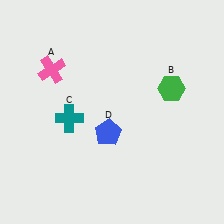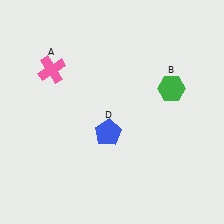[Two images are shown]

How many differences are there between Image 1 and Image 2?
There is 1 difference between the two images.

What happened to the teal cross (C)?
The teal cross (C) was removed in Image 2. It was in the bottom-left area of Image 1.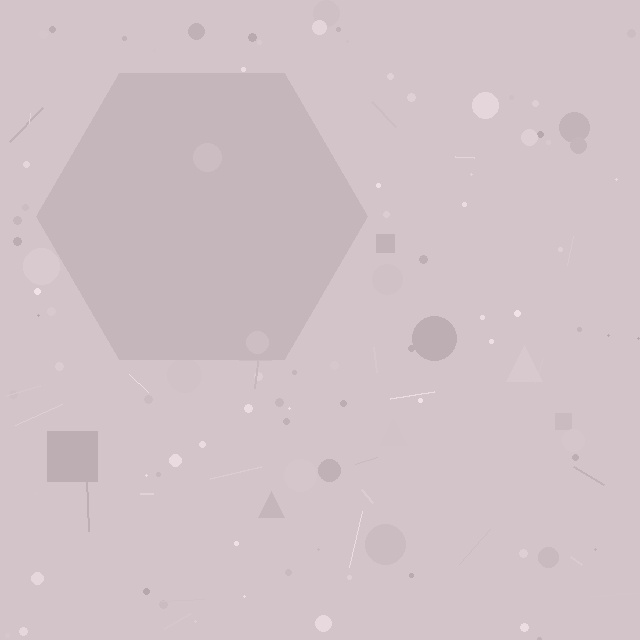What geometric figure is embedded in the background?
A hexagon is embedded in the background.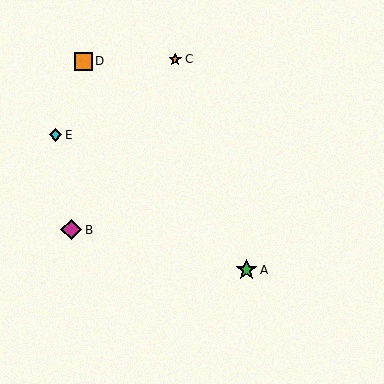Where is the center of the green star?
The center of the green star is at (246, 270).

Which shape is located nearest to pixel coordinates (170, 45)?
The orange star (labeled C) at (175, 59) is nearest to that location.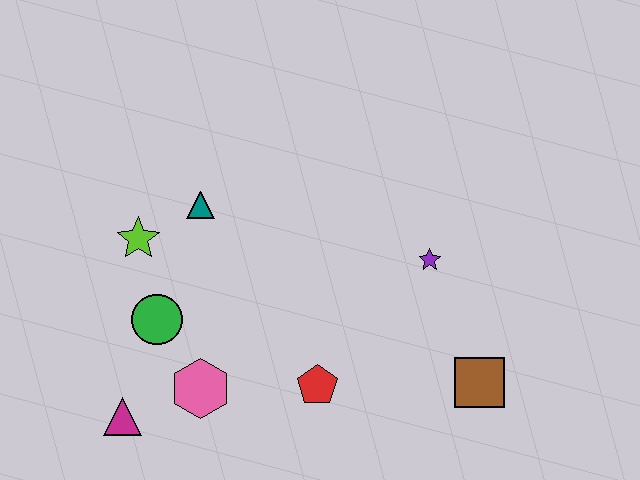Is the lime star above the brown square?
Yes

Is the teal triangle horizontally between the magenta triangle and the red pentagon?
Yes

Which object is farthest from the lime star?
The brown square is farthest from the lime star.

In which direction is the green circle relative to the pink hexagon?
The green circle is above the pink hexagon.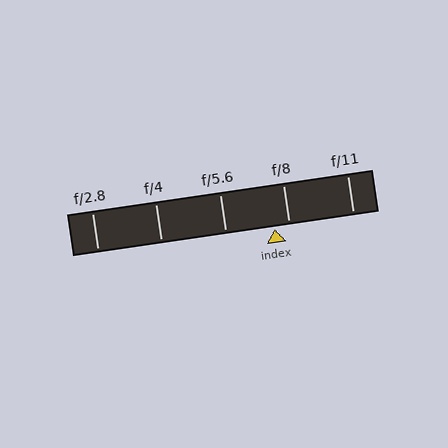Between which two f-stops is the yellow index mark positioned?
The index mark is between f/5.6 and f/8.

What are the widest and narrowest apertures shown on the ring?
The widest aperture shown is f/2.8 and the narrowest is f/11.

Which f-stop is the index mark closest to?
The index mark is closest to f/8.